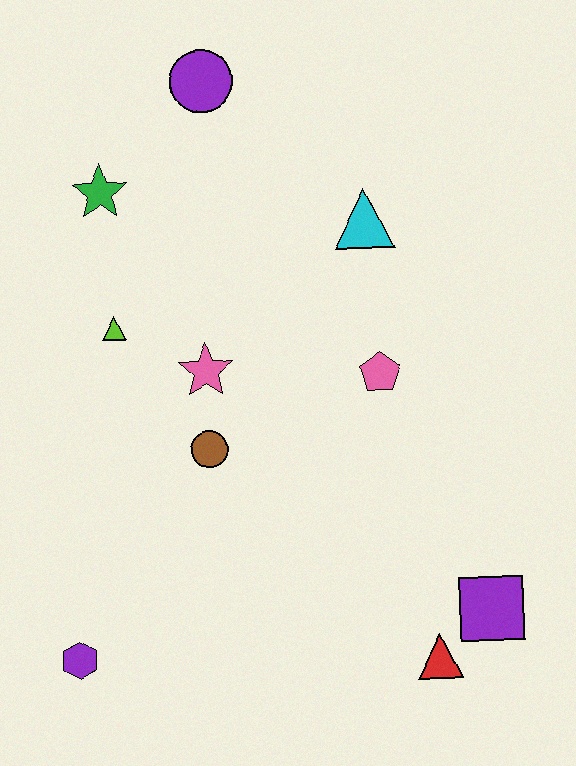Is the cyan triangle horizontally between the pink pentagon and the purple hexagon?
Yes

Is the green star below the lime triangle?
No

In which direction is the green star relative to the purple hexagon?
The green star is above the purple hexagon.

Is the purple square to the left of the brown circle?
No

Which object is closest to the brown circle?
The pink star is closest to the brown circle.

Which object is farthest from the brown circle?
The purple circle is farthest from the brown circle.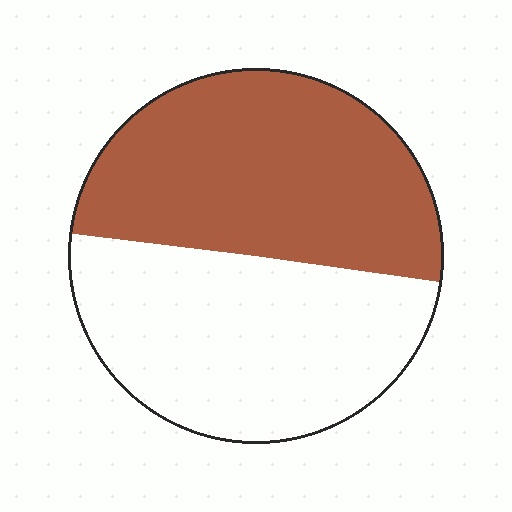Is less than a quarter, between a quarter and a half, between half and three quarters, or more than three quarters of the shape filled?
Between half and three quarters.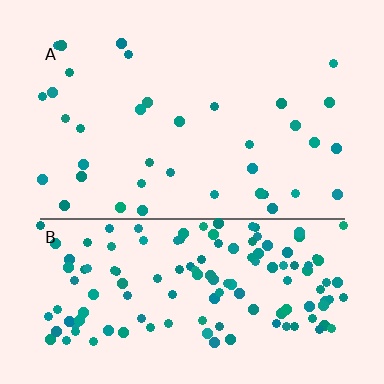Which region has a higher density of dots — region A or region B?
B (the bottom).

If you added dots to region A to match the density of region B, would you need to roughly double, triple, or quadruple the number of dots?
Approximately quadruple.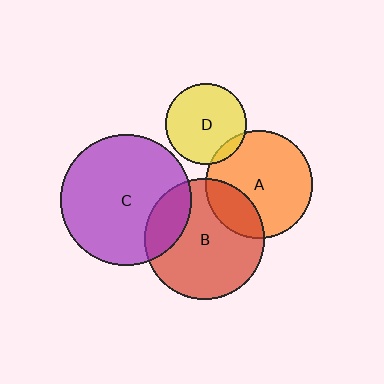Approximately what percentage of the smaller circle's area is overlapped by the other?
Approximately 20%.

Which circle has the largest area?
Circle C (purple).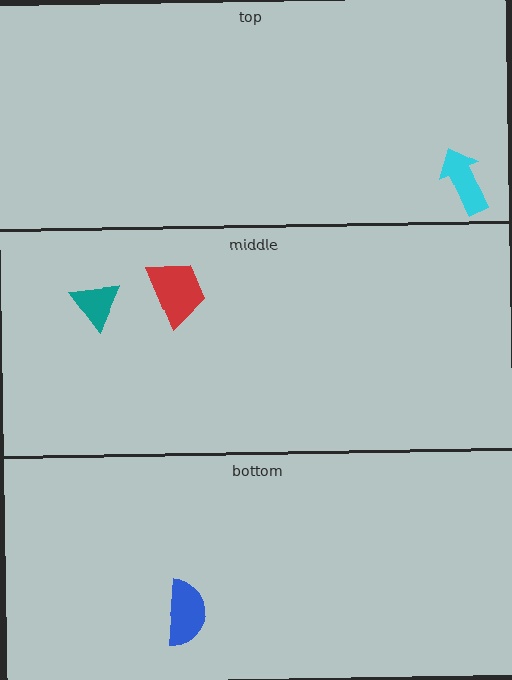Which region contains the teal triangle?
The middle region.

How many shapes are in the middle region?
2.